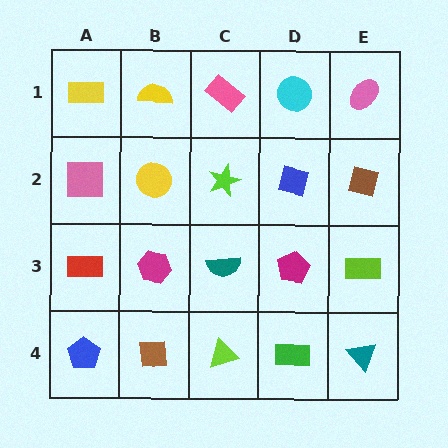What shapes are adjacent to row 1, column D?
A blue diamond (row 2, column D), a pink rectangle (row 1, column C), a pink ellipse (row 1, column E).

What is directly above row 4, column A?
A red rectangle.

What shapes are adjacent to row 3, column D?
A blue diamond (row 2, column D), a green rectangle (row 4, column D), a teal semicircle (row 3, column C), a lime rectangle (row 3, column E).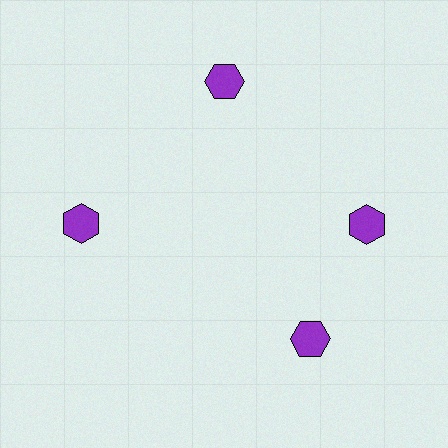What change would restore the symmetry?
The symmetry would be restored by rotating it back into even spacing with its neighbors so that all 4 hexagons sit at equal angles and equal distance from the center.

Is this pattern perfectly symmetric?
No. The 4 purple hexagons are arranged in a ring, but one element near the 6 o'clock position is rotated out of alignment along the ring, breaking the 4-fold rotational symmetry.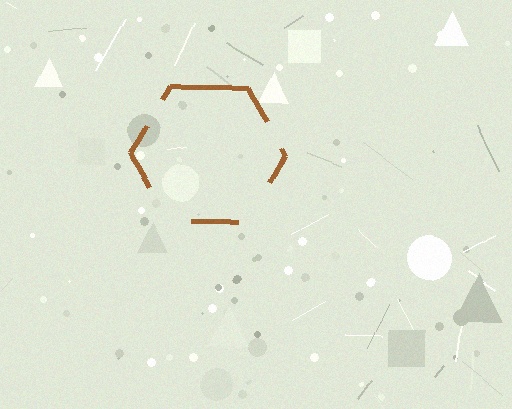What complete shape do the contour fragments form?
The contour fragments form a hexagon.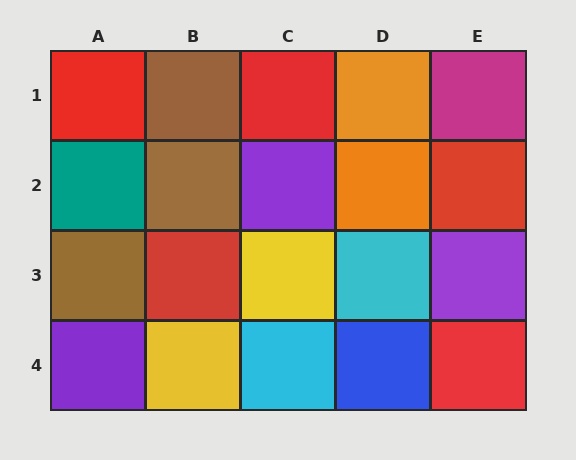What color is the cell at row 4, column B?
Yellow.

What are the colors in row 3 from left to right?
Brown, red, yellow, cyan, purple.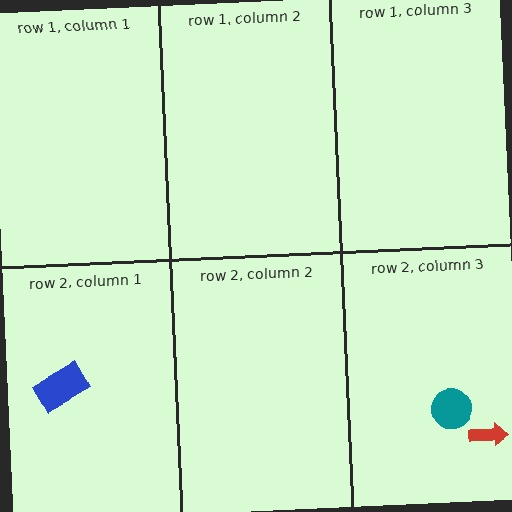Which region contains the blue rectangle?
The row 2, column 1 region.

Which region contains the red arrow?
The row 2, column 3 region.